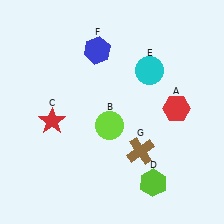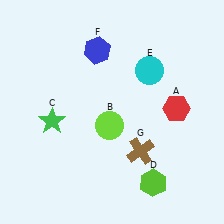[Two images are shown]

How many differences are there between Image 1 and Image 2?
There is 1 difference between the two images.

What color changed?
The star (C) changed from red in Image 1 to green in Image 2.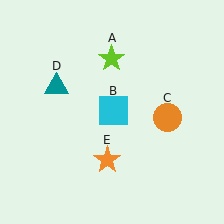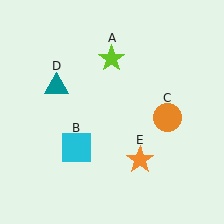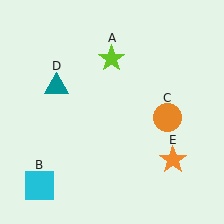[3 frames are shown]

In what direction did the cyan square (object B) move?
The cyan square (object B) moved down and to the left.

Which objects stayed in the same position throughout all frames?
Lime star (object A) and orange circle (object C) and teal triangle (object D) remained stationary.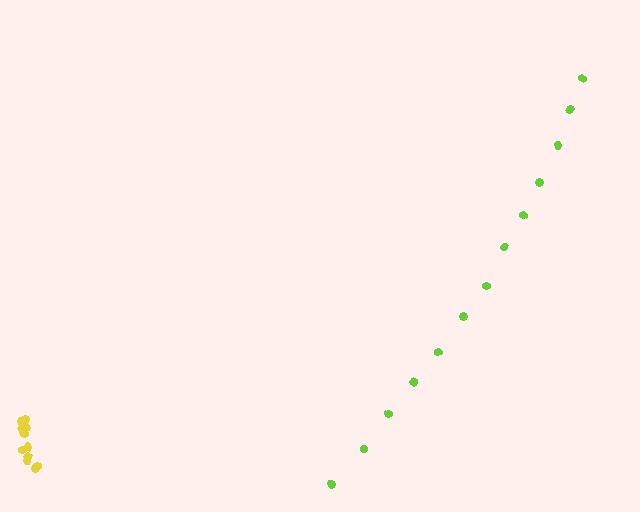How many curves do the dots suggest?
There are 2 distinct paths.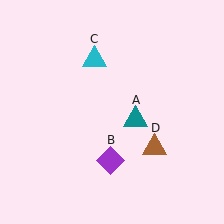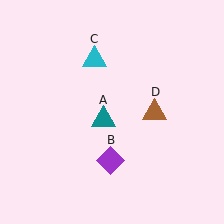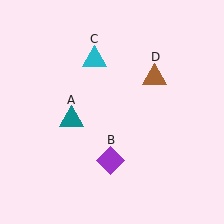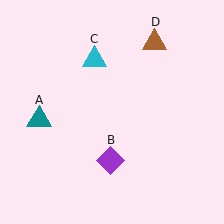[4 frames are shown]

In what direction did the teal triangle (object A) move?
The teal triangle (object A) moved left.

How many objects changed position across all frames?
2 objects changed position: teal triangle (object A), brown triangle (object D).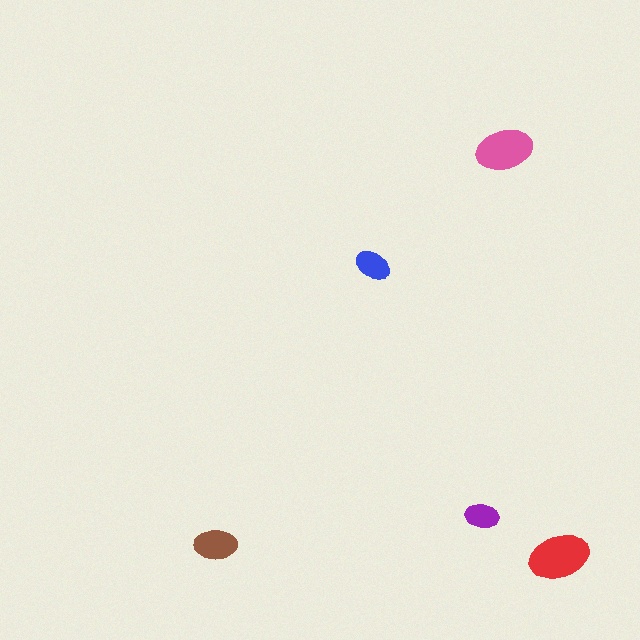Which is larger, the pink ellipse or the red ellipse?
The red one.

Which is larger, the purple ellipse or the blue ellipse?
The blue one.